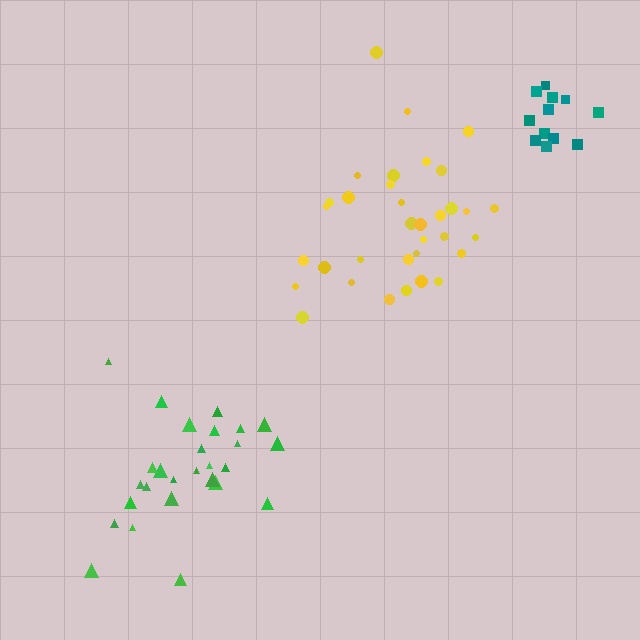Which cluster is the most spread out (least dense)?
Green.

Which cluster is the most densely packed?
Teal.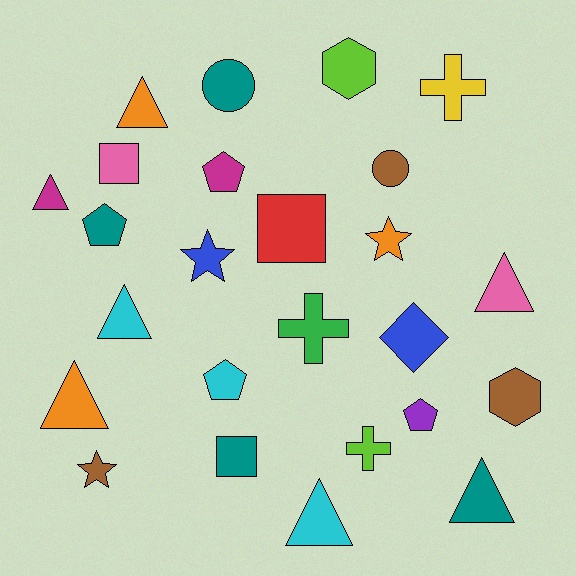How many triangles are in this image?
There are 7 triangles.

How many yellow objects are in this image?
There is 1 yellow object.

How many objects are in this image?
There are 25 objects.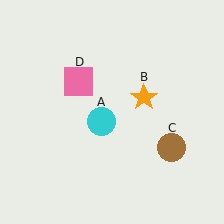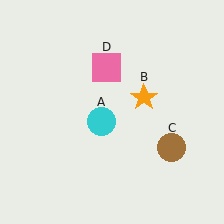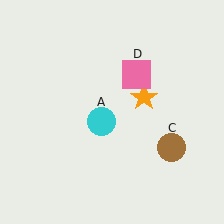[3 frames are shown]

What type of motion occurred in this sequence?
The pink square (object D) rotated clockwise around the center of the scene.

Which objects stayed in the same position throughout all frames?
Cyan circle (object A) and orange star (object B) and brown circle (object C) remained stationary.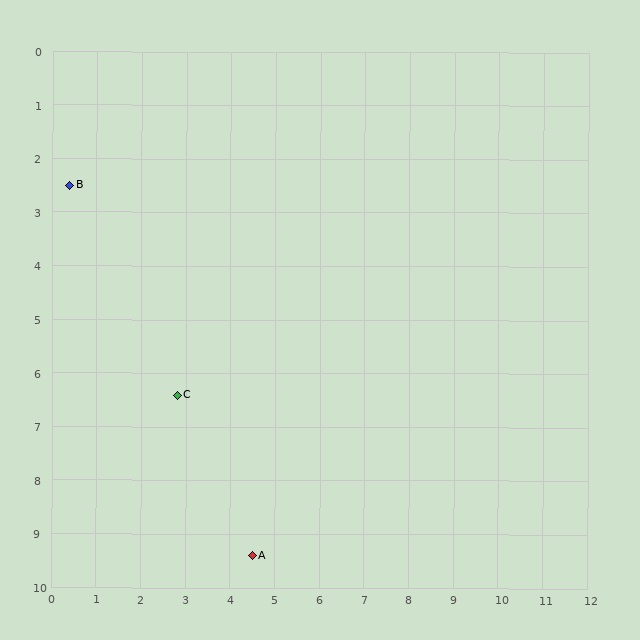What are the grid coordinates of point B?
Point B is at approximately (0.4, 2.5).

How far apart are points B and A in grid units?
Points B and A are about 8.0 grid units apart.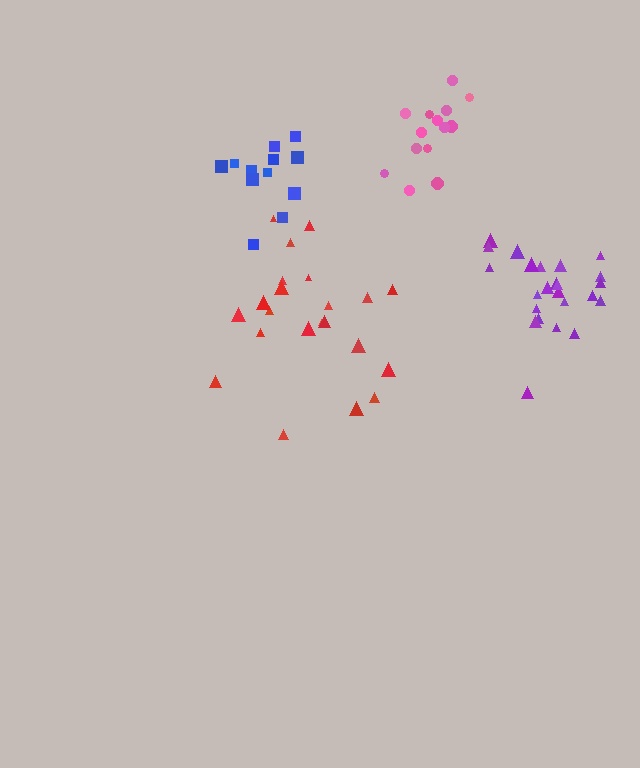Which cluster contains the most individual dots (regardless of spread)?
Purple (24).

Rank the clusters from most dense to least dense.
pink, purple, blue, red.